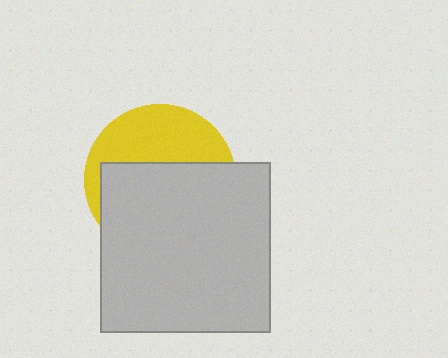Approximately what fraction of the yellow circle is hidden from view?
Roughly 61% of the yellow circle is hidden behind the light gray square.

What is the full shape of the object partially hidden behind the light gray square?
The partially hidden object is a yellow circle.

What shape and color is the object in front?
The object in front is a light gray square.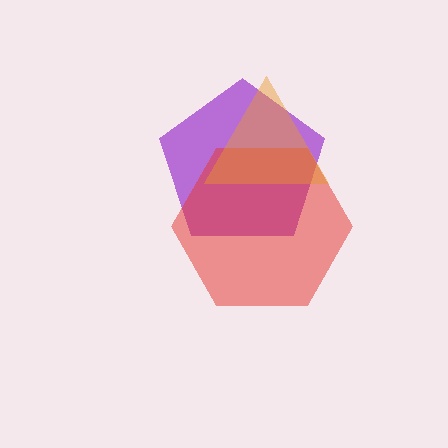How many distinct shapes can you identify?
There are 3 distinct shapes: a purple pentagon, a red hexagon, an orange triangle.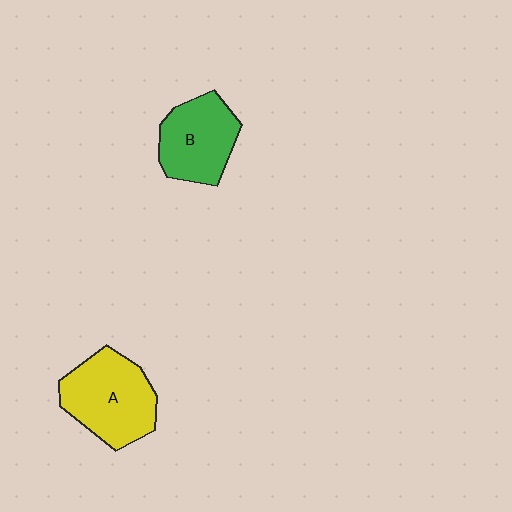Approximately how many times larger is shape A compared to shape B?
Approximately 1.2 times.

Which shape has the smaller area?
Shape B (green).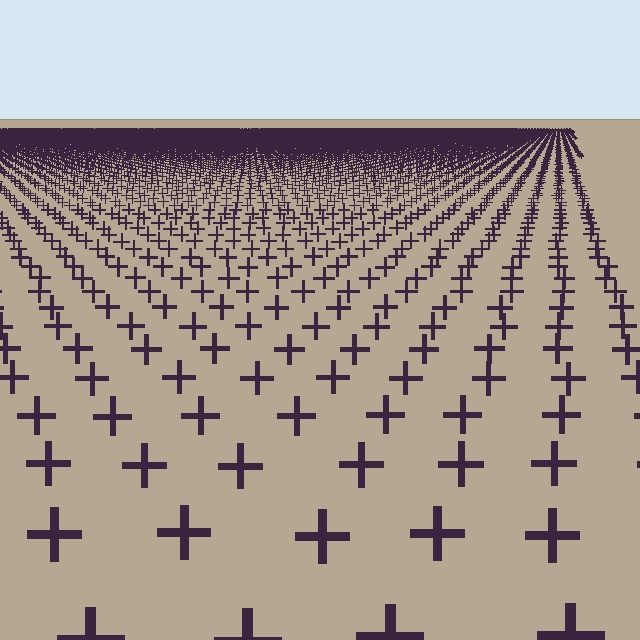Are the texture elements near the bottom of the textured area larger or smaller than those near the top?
Larger. Near the bottom, elements are closer to the viewer and appear at a bigger on-screen size.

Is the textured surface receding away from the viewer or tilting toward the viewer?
The surface is receding away from the viewer. Texture elements get smaller and denser toward the top.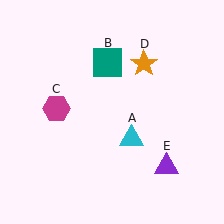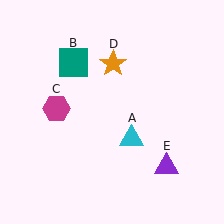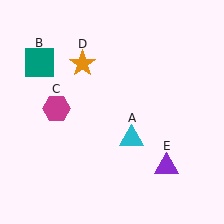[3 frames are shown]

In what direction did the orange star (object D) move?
The orange star (object D) moved left.